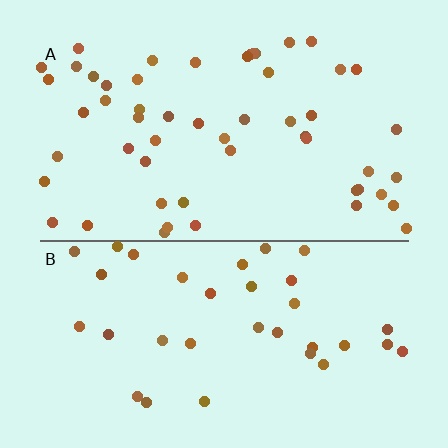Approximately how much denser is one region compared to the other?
Approximately 1.5× — region A over region B.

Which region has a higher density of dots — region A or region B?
A (the top).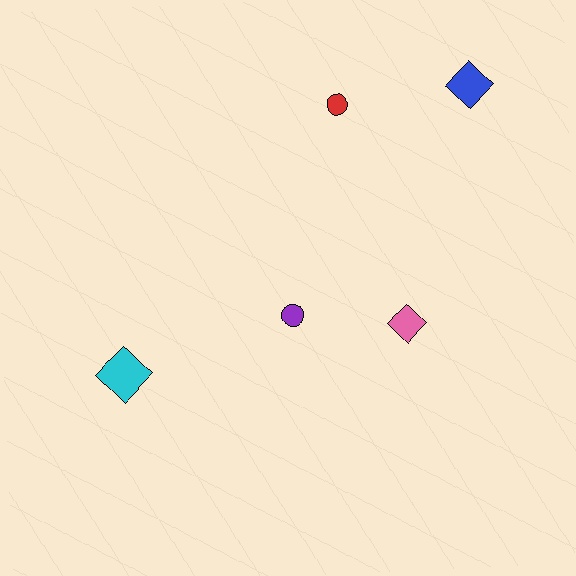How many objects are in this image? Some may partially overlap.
There are 5 objects.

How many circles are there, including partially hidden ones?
There are 2 circles.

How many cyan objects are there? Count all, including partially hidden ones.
There is 1 cyan object.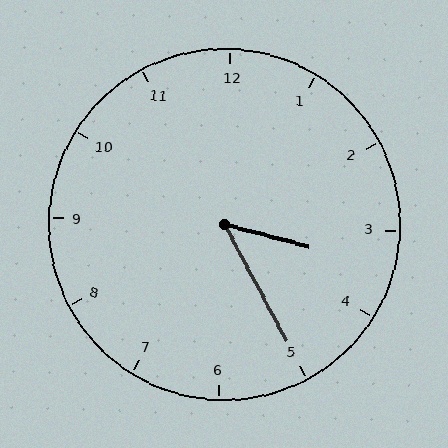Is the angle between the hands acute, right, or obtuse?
It is acute.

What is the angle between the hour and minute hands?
Approximately 48 degrees.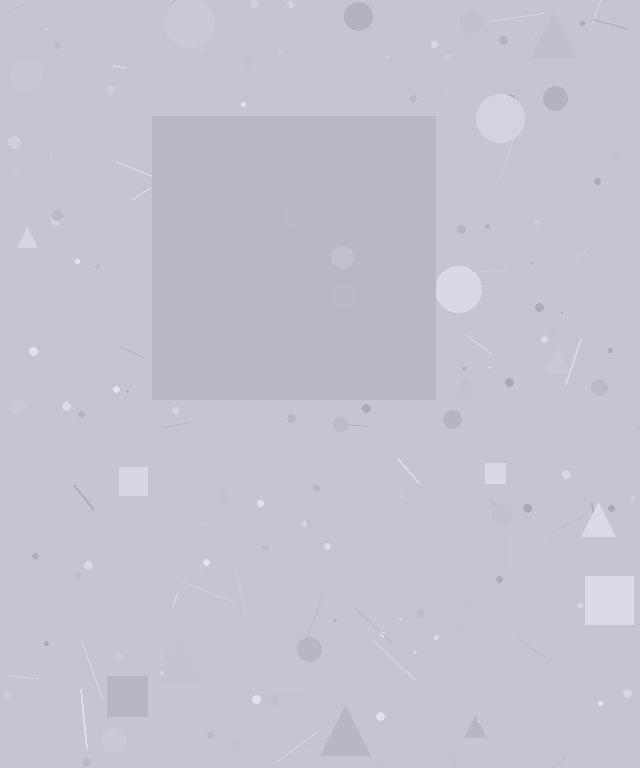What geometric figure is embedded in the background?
A square is embedded in the background.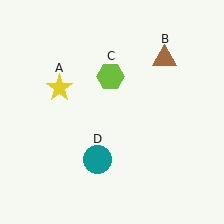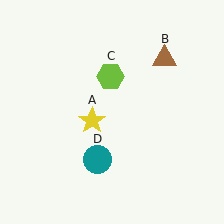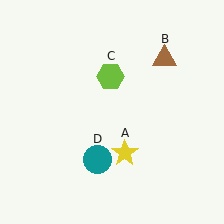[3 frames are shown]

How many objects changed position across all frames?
1 object changed position: yellow star (object A).